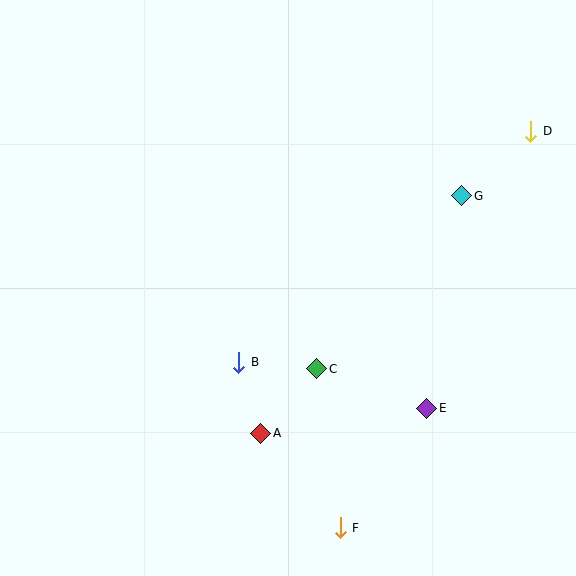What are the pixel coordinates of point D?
Point D is at (531, 131).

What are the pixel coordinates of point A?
Point A is at (261, 433).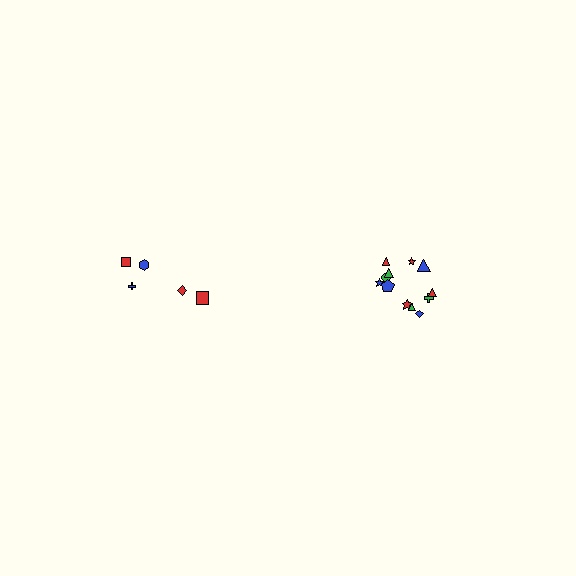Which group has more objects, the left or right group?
The right group.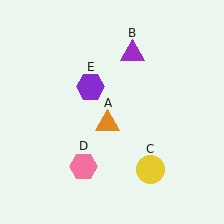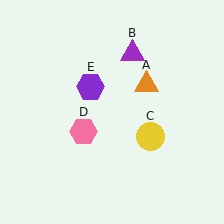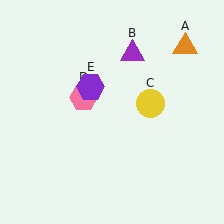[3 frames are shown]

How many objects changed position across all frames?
3 objects changed position: orange triangle (object A), yellow circle (object C), pink hexagon (object D).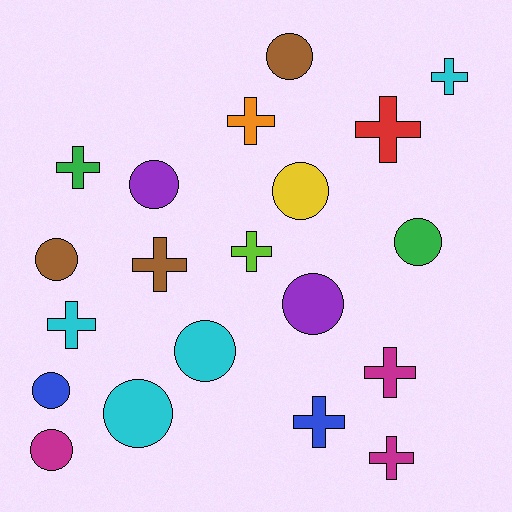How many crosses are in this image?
There are 10 crosses.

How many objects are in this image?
There are 20 objects.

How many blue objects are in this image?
There are 2 blue objects.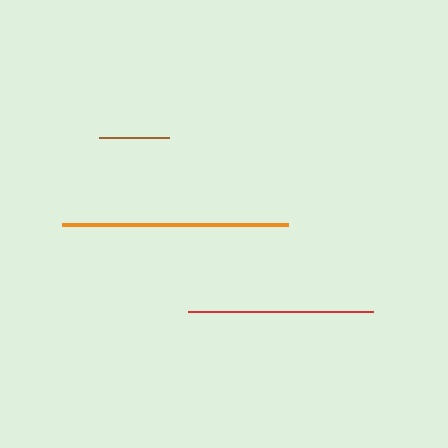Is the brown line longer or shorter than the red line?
The red line is longer than the brown line.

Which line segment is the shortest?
The brown line is the shortest at approximately 70 pixels.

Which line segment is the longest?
The orange line is the longest at approximately 227 pixels.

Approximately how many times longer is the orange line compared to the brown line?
The orange line is approximately 3.3 times the length of the brown line.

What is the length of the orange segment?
The orange segment is approximately 227 pixels long.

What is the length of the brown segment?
The brown segment is approximately 70 pixels long.